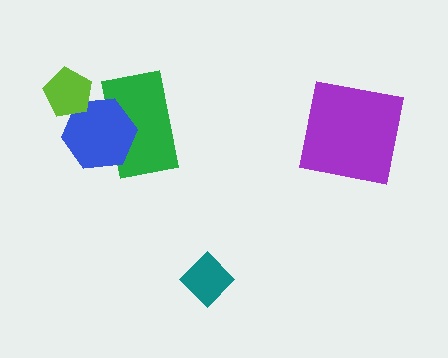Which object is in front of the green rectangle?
The blue hexagon is in front of the green rectangle.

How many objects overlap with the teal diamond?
0 objects overlap with the teal diamond.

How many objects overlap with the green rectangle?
1 object overlaps with the green rectangle.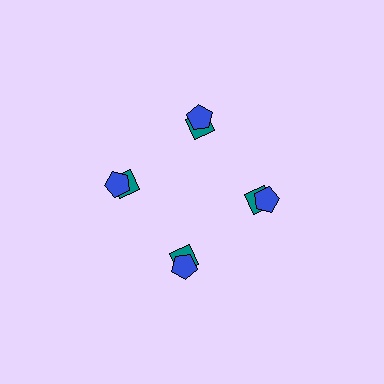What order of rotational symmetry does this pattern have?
This pattern has 4-fold rotational symmetry.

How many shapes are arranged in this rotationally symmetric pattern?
There are 8 shapes, arranged in 4 groups of 2.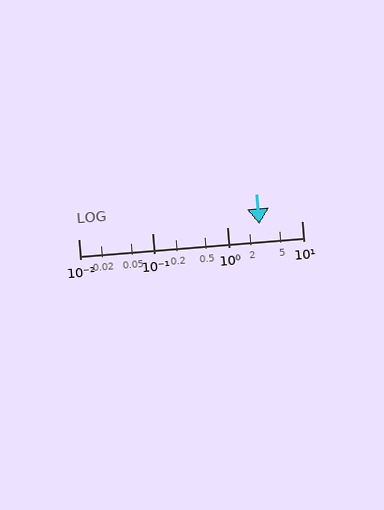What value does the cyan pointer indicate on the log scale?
The pointer indicates approximately 2.7.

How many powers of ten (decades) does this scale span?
The scale spans 3 decades, from 0.01 to 10.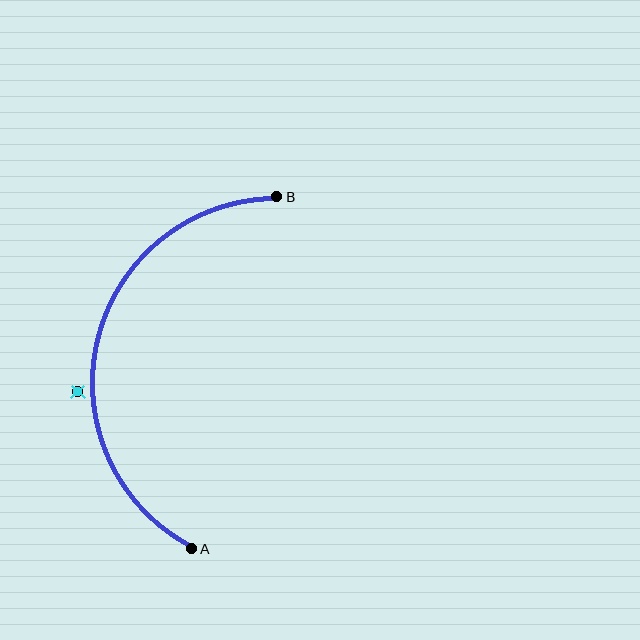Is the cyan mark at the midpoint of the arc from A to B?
No — the cyan mark does not lie on the arc at all. It sits slightly outside the curve.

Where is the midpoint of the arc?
The arc midpoint is the point on the curve farthest from the straight line joining A and B. It sits to the left of that line.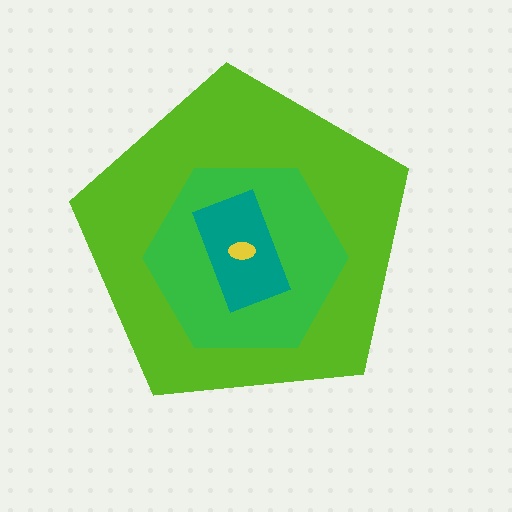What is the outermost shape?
The lime pentagon.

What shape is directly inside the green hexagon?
The teal rectangle.